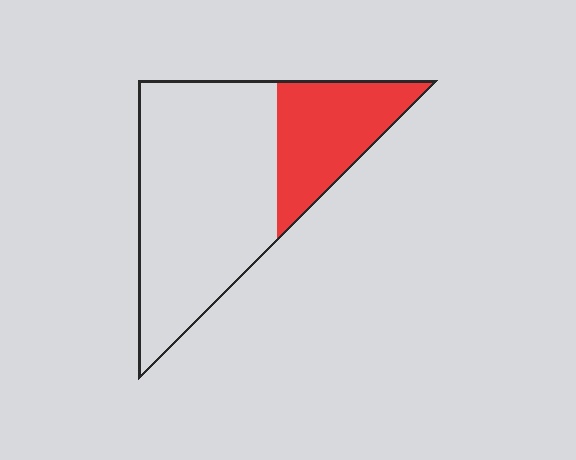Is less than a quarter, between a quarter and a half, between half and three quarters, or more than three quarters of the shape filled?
Between a quarter and a half.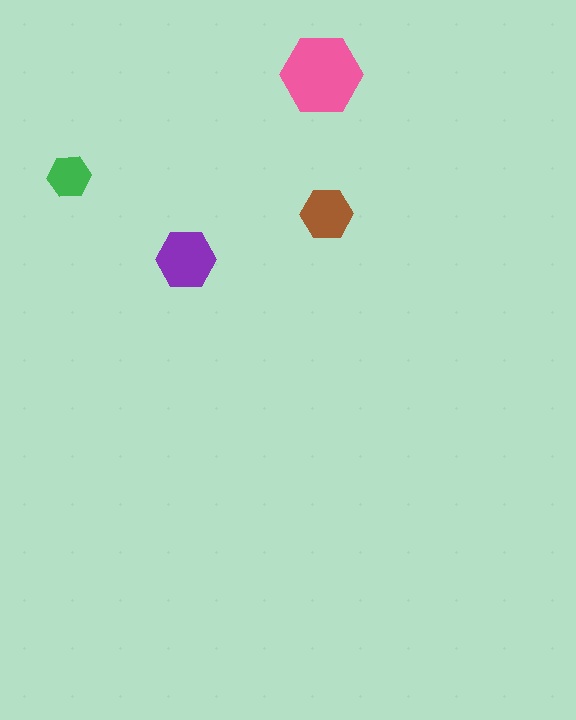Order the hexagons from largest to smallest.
the pink one, the purple one, the brown one, the green one.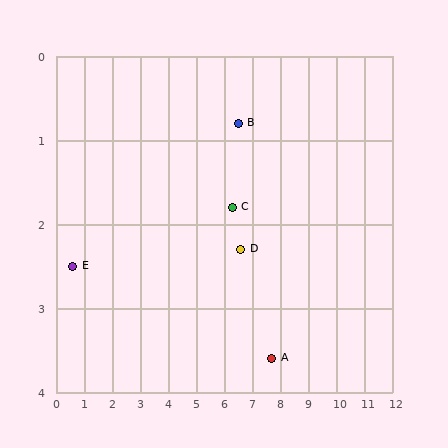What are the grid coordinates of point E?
Point E is at approximately (0.6, 2.5).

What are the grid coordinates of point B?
Point B is at approximately (6.5, 0.8).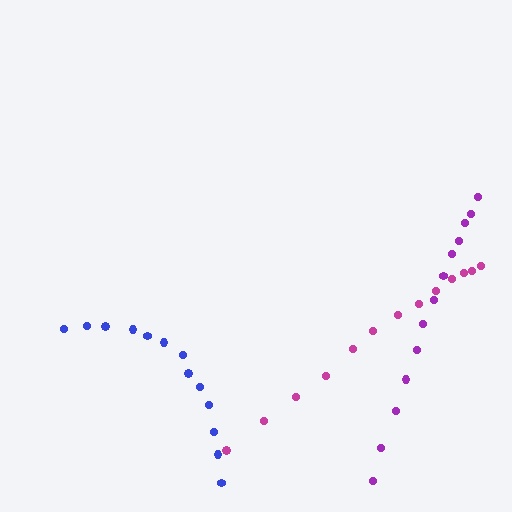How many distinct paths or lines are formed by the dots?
There are 3 distinct paths.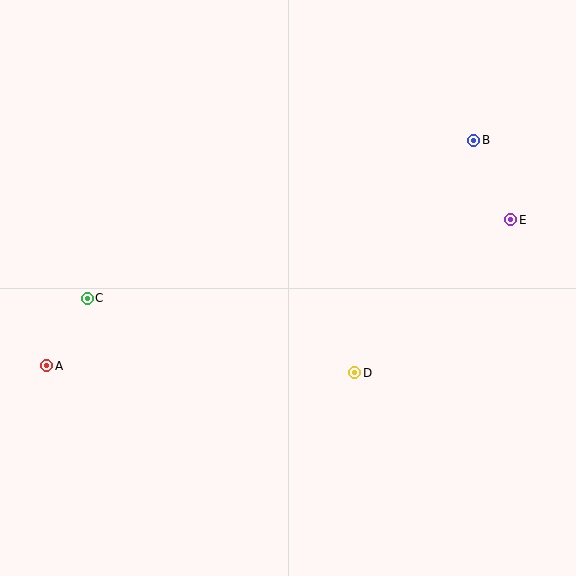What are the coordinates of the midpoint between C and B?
The midpoint between C and B is at (280, 219).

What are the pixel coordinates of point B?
Point B is at (474, 140).